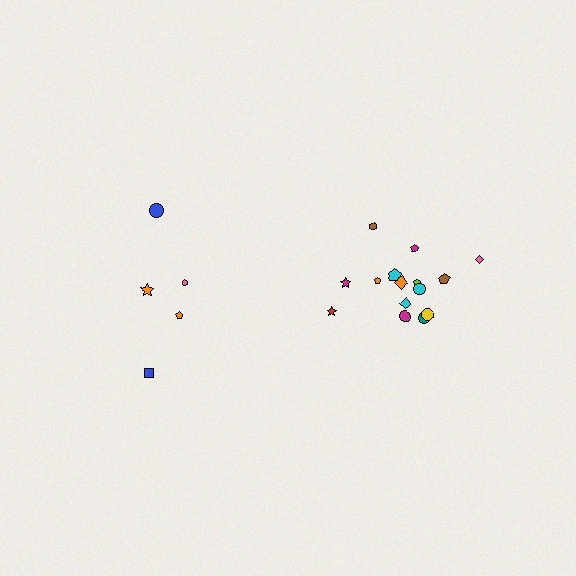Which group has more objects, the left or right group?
The right group.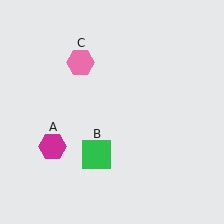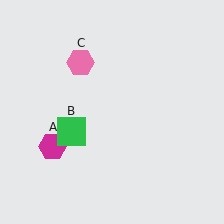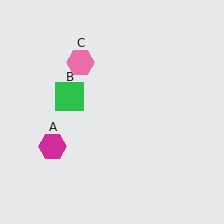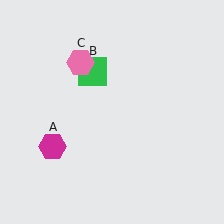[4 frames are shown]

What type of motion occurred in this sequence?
The green square (object B) rotated clockwise around the center of the scene.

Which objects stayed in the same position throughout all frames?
Magenta hexagon (object A) and pink hexagon (object C) remained stationary.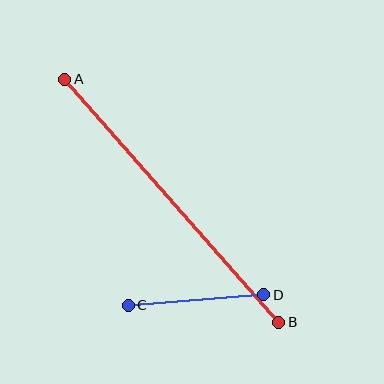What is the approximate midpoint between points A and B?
The midpoint is at approximately (172, 201) pixels.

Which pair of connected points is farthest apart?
Points A and B are farthest apart.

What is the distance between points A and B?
The distance is approximately 324 pixels.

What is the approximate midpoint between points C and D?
The midpoint is at approximately (196, 300) pixels.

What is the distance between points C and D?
The distance is approximately 136 pixels.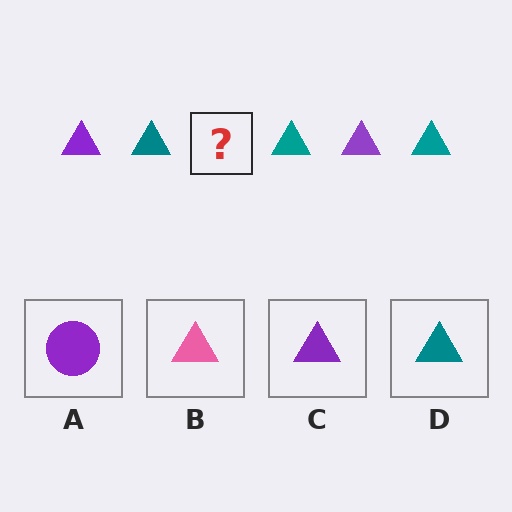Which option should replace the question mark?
Option C.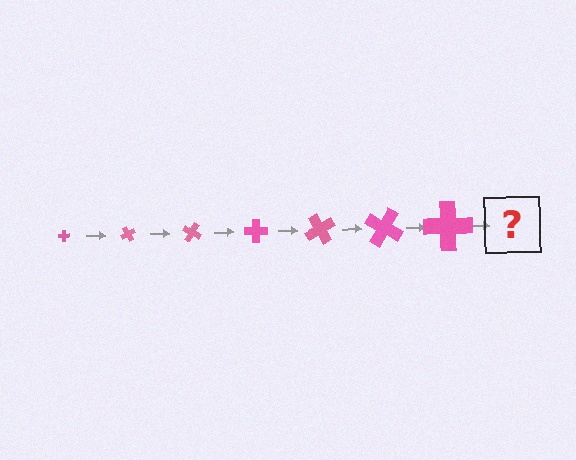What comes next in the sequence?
The next element should be a cross, larger than the previous one and rotated 420 degrees from the start.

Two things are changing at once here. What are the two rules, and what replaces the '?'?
The two rules are that the cross grows larger each step and it rotates 60 degrees each step. The '?' should be a cross, larger than the previous one and rotated 420 degrees from the start.